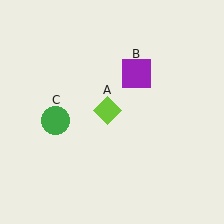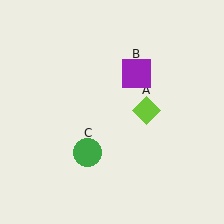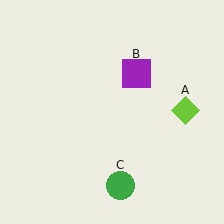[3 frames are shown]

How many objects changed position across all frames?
2 objects changed position: lime diamond (object A), green circle (object C).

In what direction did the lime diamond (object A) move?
The lime diamond (object A) moved right.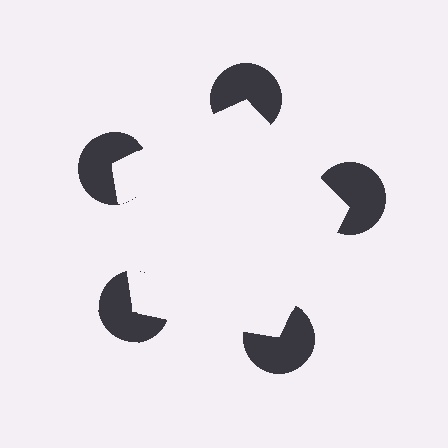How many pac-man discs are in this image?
There are 5 — one at each vertex of the illusory pentagon.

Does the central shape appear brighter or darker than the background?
It typically appears slightly brighter than the background, even though no actual brightness change is drawn.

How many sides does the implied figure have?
5 sides.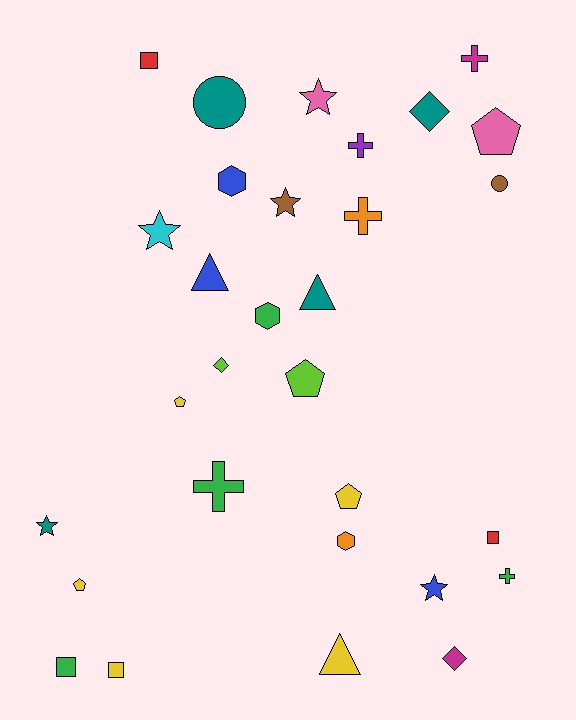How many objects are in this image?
There are 30 objects.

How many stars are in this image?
There are 5 stars.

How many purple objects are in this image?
There is 1 purple object.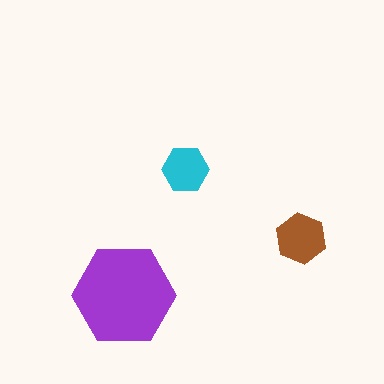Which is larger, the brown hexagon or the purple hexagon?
The purple one.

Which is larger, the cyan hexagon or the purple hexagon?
The purple one.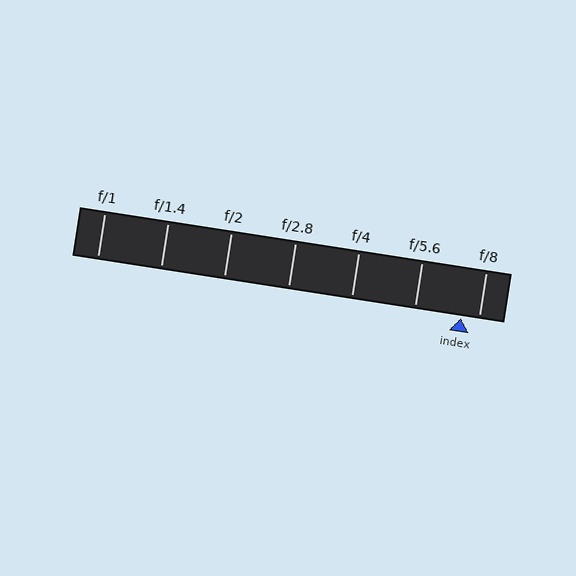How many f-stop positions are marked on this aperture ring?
There are 7 f-stop positions marked.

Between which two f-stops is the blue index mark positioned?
The index mark is between f/5.6 and f/8.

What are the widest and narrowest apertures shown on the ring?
The widest aperture shown is f/1 and the narrowest is f/8.